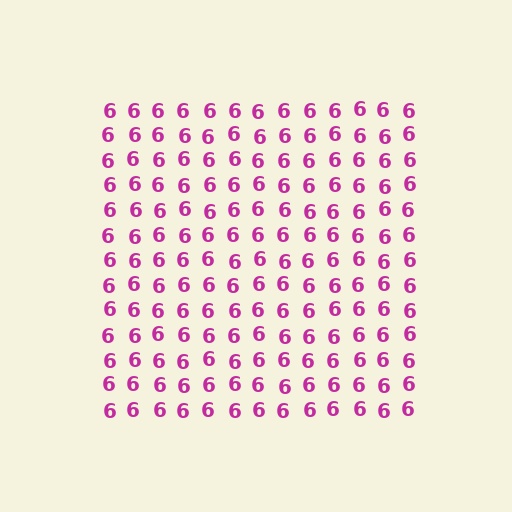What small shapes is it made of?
It is made of small digit 6's.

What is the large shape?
The large shape is a square.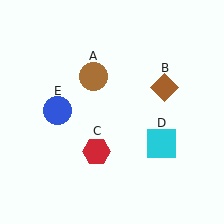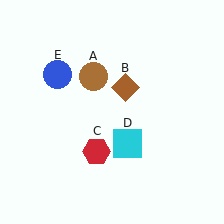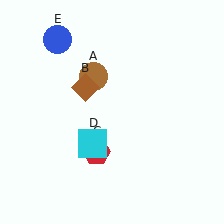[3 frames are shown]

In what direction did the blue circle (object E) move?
The blue circle (object E) moved up.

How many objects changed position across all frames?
3 objects changed position: brown diamond (object B), cyan square (object D), blue circle (object E).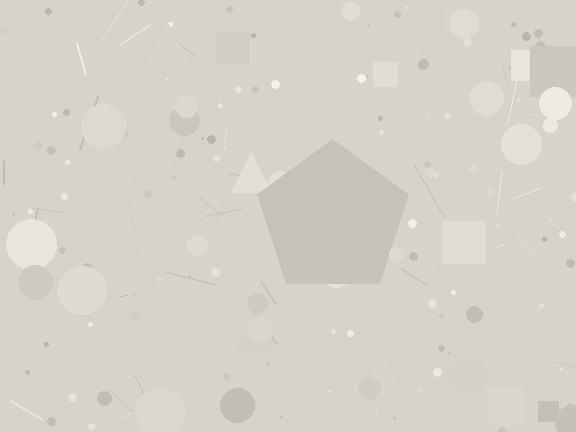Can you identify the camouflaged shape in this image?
The camouflaged shape is a pentagon.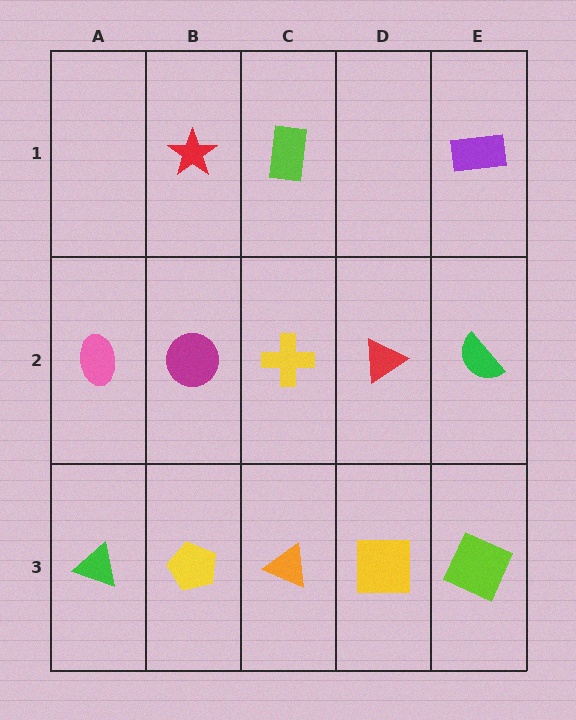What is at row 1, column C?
A lime rectangle.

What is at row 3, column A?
A green triangle.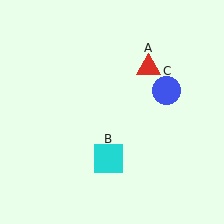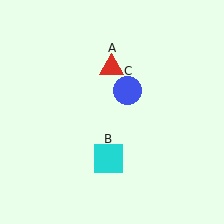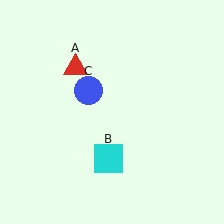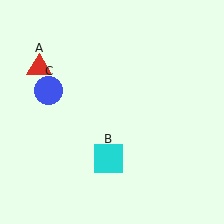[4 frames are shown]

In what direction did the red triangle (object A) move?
The red triangle (object A) moved left.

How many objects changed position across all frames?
2 objects changed position: red triangle (object A), blue circle (object C).